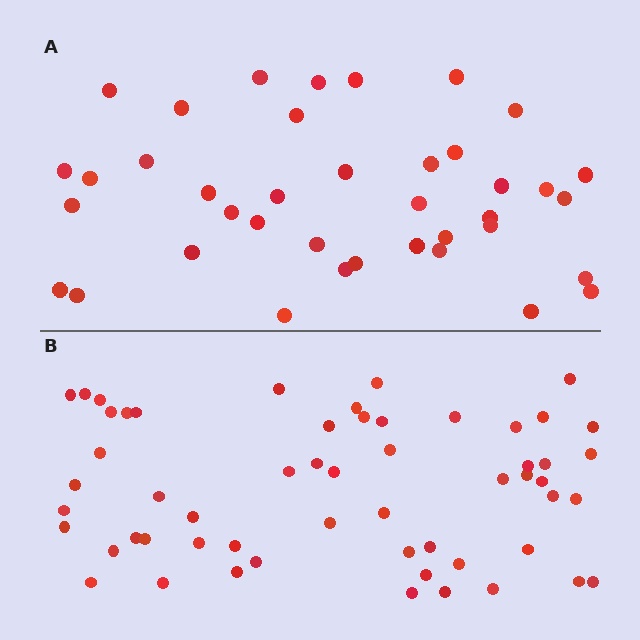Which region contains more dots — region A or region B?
Region B (the bottom region) has more dots.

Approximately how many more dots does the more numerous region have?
Region B has approximately 15 more dots than region A.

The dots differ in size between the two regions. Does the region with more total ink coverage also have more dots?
No. Region A has more total ink coverage because its dots are larger, but region B actually contains more individual dots. Total area can be misleading — the number of items is what matters here.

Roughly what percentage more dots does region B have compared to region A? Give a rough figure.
About 45% more.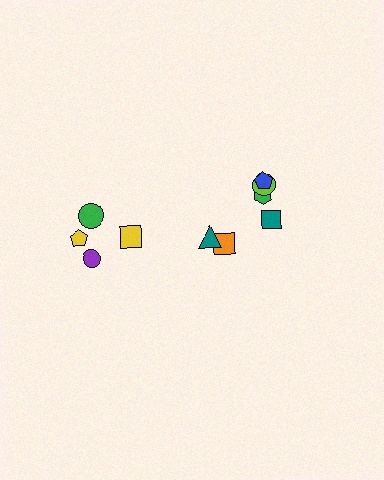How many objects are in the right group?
There are 6 objects.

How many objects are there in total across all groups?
There are 10 objects.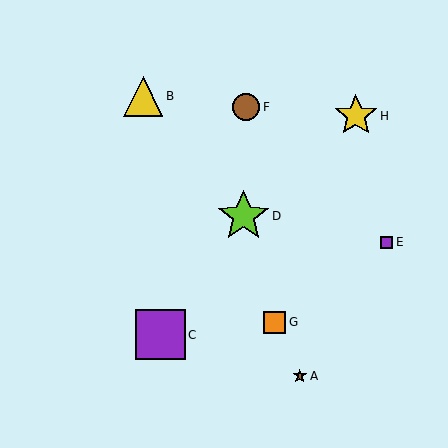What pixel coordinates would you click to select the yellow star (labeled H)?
Click at (356, 116) to select the yellow star H.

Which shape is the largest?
The lime star (labeled D) is the largest.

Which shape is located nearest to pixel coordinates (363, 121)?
The yellow star (labeled H) at (356, 116) is nearest to that location.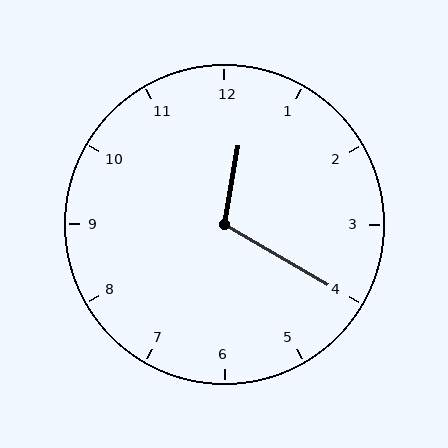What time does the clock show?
12:20.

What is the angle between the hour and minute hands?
Approximately 110 degrees.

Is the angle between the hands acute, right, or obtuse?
It is obtuse.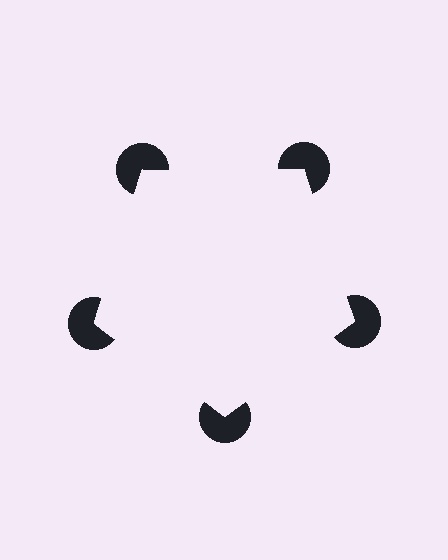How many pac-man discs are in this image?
There are 5 — one at each vertex of the illusory pentagon.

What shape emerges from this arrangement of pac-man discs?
An illusory pentagon — its edges are inferred from the aligned wedge cuts in the pac-man discs, not physically drawn.